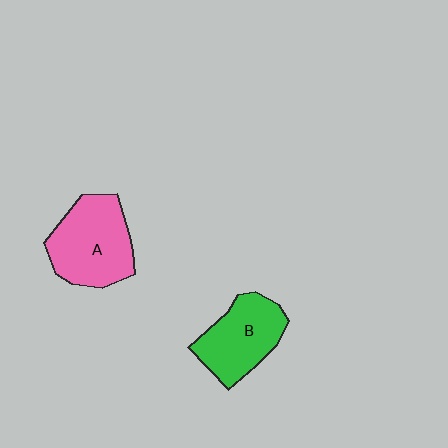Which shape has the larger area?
Shape A (pink).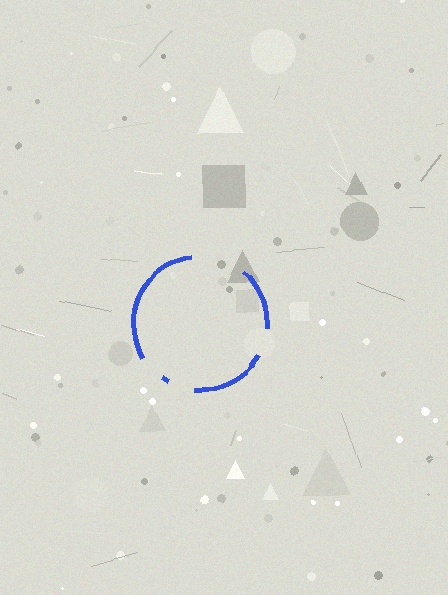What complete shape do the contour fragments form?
The contour fragments form a circle.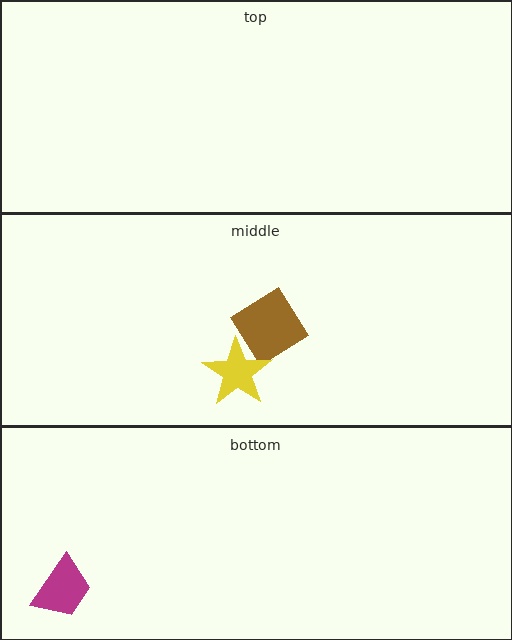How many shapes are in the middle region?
2.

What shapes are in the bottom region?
The magenta trapezoid.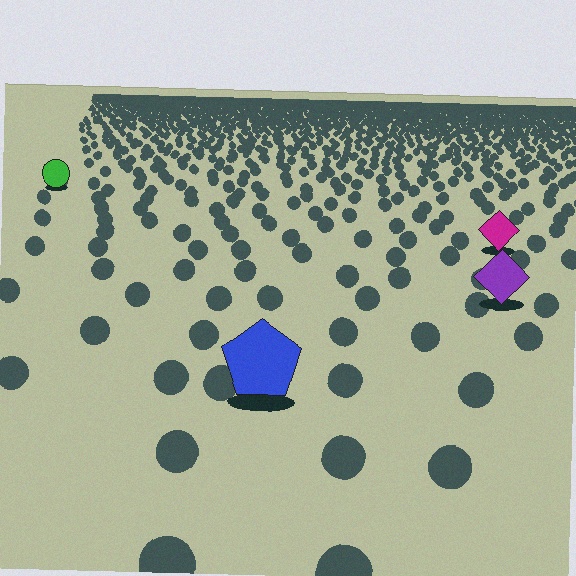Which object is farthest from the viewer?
The green circle is farthest from the viewer. It appears smaller and the ground texture around it is denser.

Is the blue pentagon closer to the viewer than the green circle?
Yes. The blue pentagon is closer — you can tell from the texture gradient: the ground texture is coarser near it.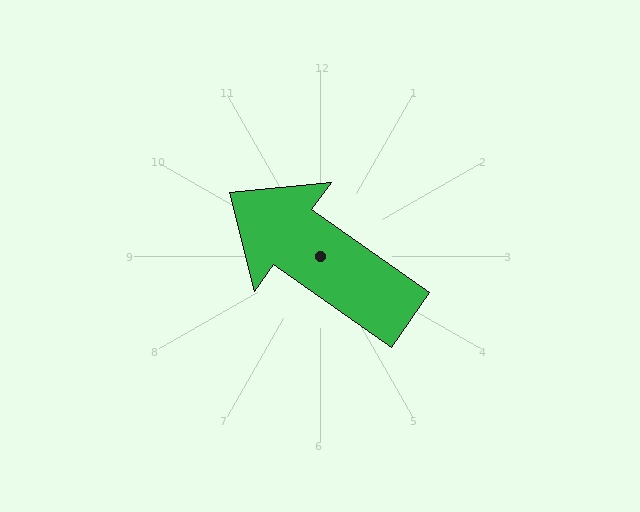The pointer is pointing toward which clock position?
Roughly 10 o'clock.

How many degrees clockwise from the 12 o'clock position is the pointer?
Approximately 305 degrees.